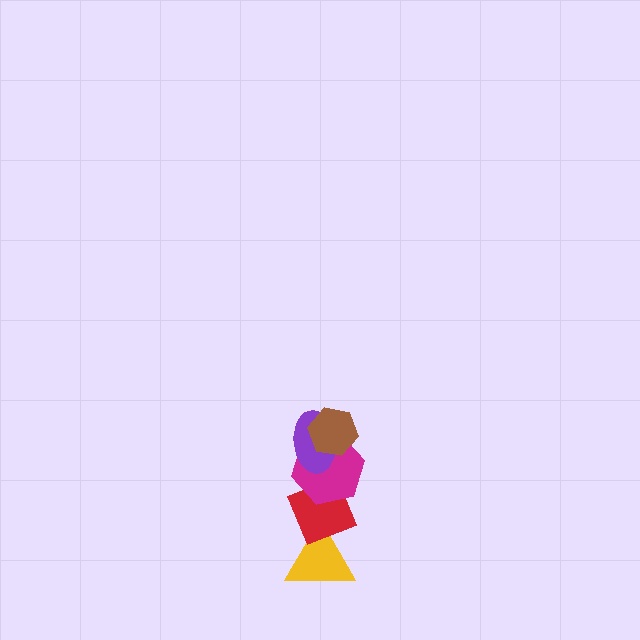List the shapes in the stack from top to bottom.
From top to bottom: the brown hexagon, the purple ellipse, the magenta hexagon, the red diamond, the yellow triangle.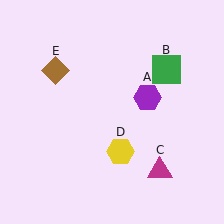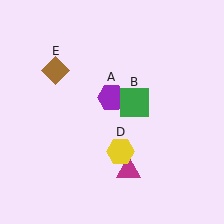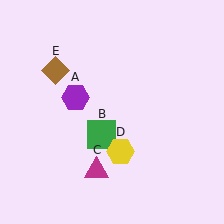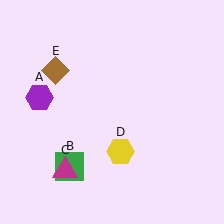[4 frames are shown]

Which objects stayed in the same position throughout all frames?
Yellow hexagon (object D) and brown diamond (object E) remained stationary.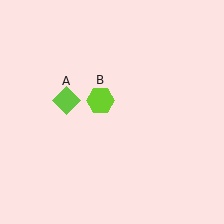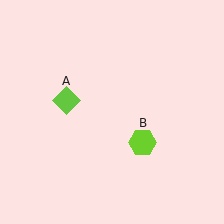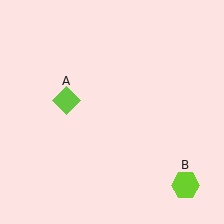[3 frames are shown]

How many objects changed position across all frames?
1 object changed position: lime hexagon (object B).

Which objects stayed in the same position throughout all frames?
Lime diamond (object A) remained stationary.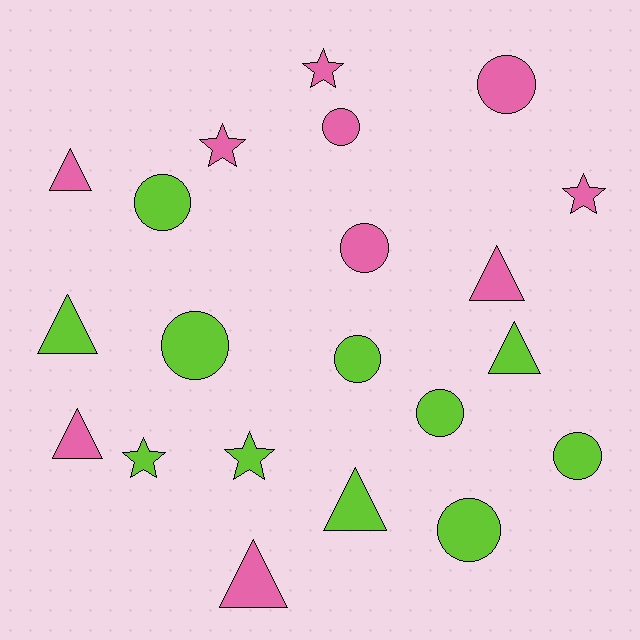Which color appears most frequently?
Lime, with 11 objects.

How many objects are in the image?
There are 21 objects.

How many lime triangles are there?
There are 3 lime triangles.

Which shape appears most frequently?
Circle, with 9 objects.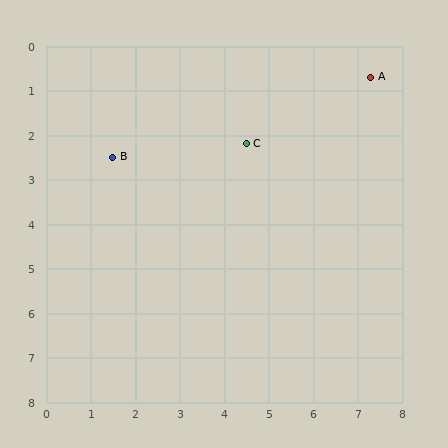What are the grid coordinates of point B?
Point B is at approximately (1.5, 2.5).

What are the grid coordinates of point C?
Point C is at approximately (4.5, 2.2).